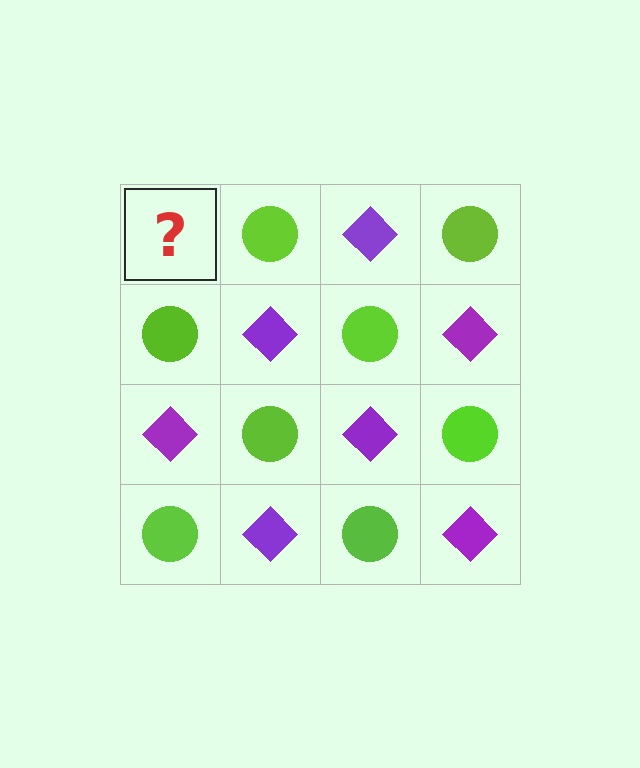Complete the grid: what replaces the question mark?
The question mark should be replaced with a purple diamond.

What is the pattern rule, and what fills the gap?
The rule is that it alternates purple diamond and lime circle in a checkerboard pattern. The gap should be filled with a purple diamond.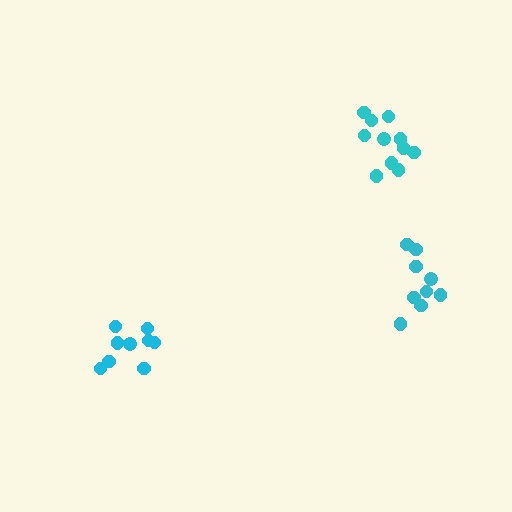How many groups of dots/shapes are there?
There are 3 groups.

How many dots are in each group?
Group 1: 11 dots, Group 2: 9 dots, Group 3: 9 dots (29 total).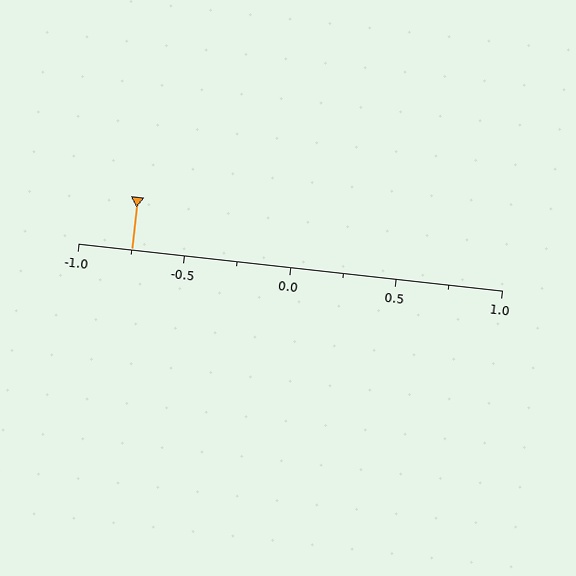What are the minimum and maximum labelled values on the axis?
The axis runs from -1.0 to 1.0.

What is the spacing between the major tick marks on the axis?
The major ticks are spaced 0.5 apart.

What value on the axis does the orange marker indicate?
The marker indicates approximately -0.75.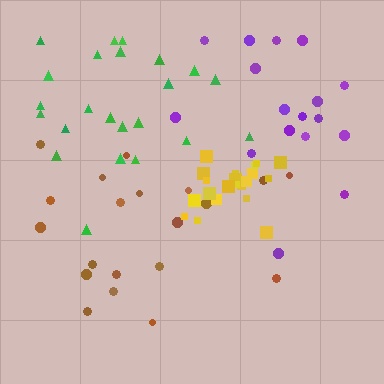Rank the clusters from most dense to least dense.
yellow, green, brown, purple.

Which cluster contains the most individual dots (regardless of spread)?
Green (23).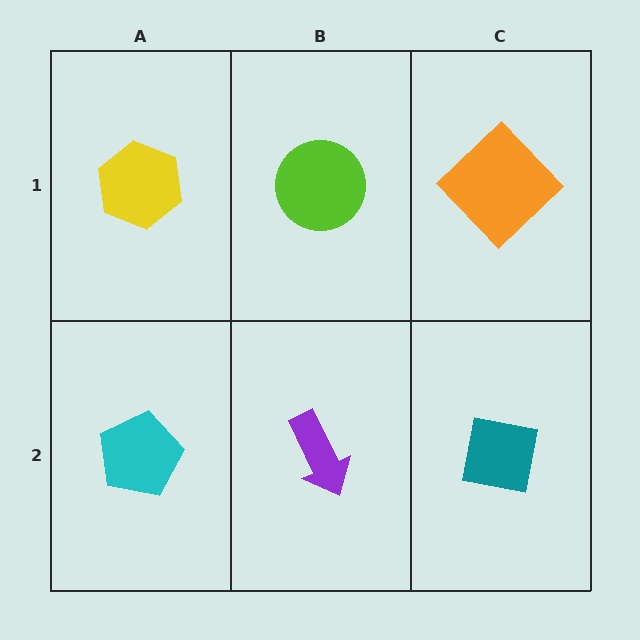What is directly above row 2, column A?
A yellow hexagon.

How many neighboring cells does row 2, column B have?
3.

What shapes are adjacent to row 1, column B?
A purple arrow (row 2, column B), a yellow hexagon (row 1, column A), an orange diamond (row 1, column C).